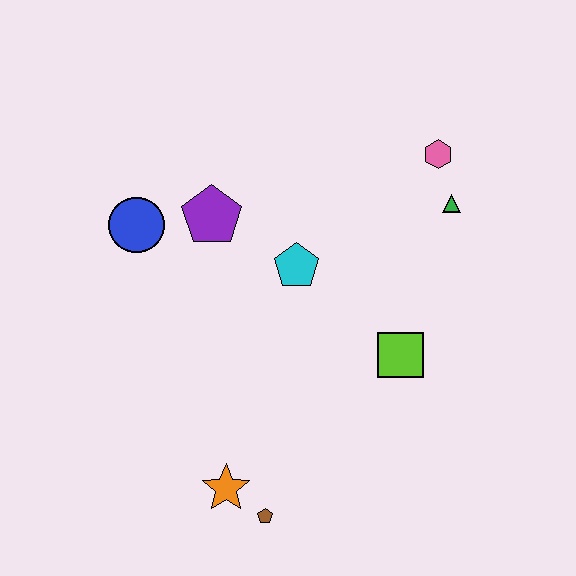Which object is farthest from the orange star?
The pink hexagon is farthest from the orange star.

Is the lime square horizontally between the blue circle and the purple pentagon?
No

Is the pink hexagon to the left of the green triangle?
Yes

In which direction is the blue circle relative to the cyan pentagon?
The blue circle is to the left of the cyan pentagon.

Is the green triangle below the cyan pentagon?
No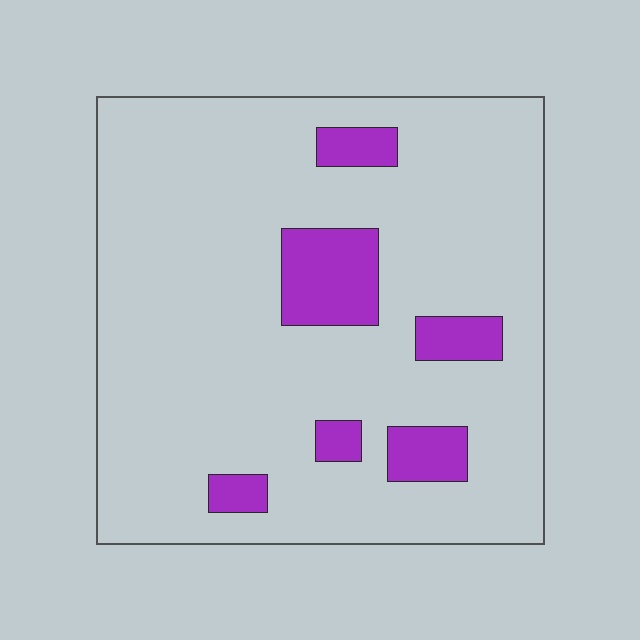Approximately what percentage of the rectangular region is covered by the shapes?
Approximately 15%.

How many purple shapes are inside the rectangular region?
6.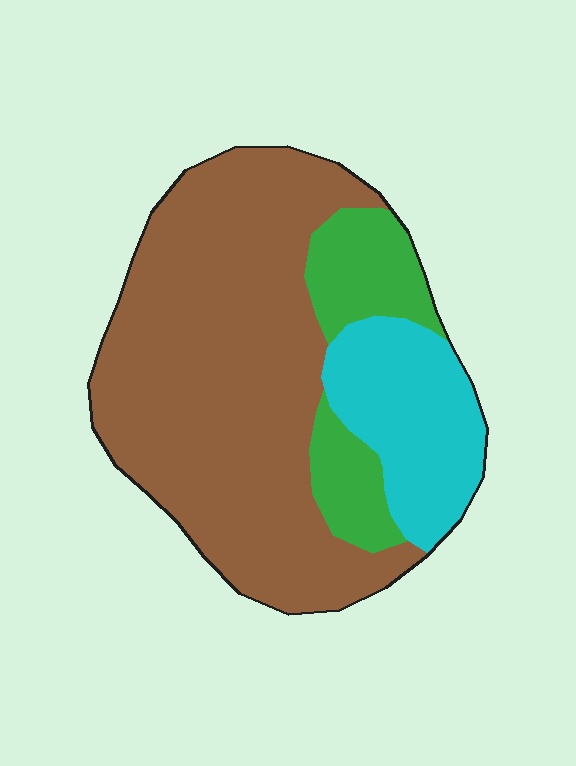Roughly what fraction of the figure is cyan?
Cyan covers roughly 20% of the figure.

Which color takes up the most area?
Brown, at roughly 65%.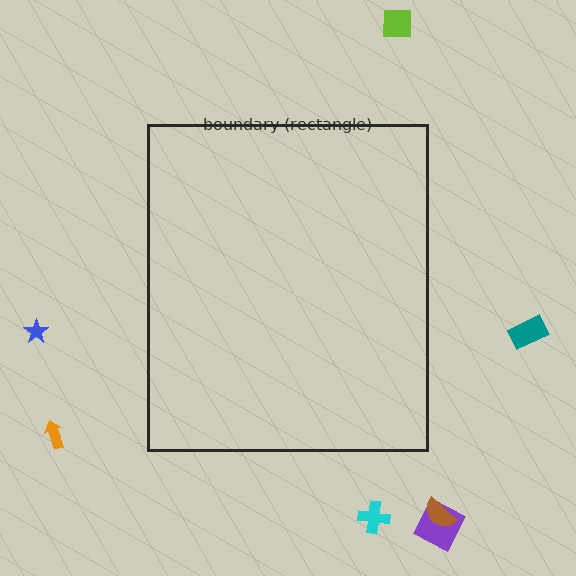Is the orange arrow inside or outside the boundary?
Outside.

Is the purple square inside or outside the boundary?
Outside.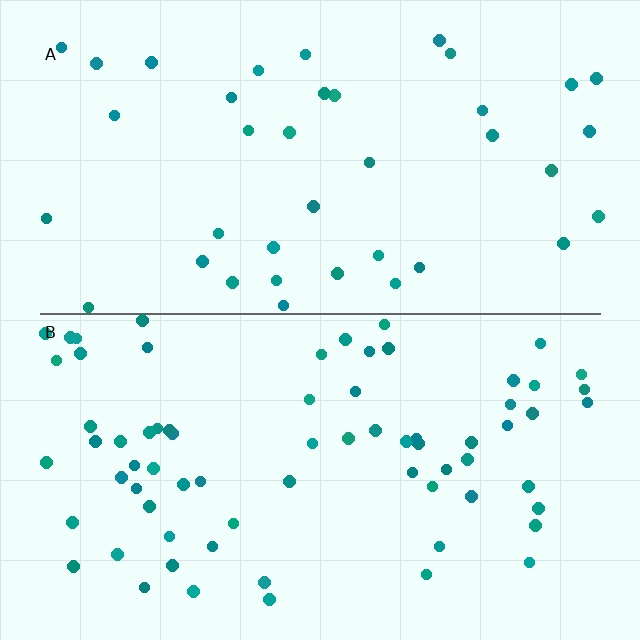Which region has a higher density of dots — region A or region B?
B (the bottom).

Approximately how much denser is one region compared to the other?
Approximately 1.9× — region B over region A.